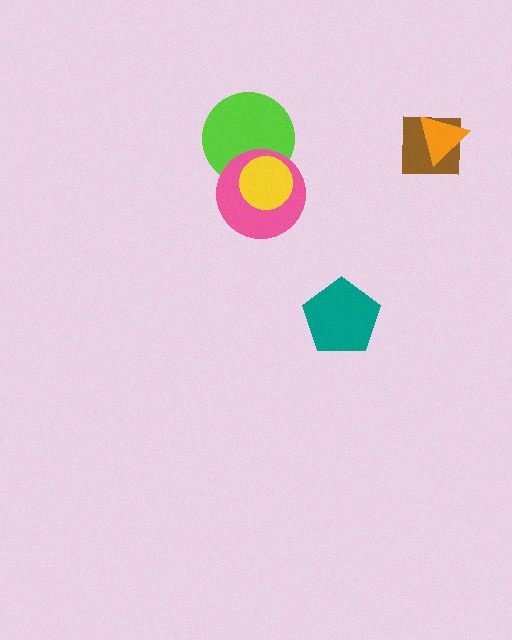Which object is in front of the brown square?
The orange triangle is in front of the brown square.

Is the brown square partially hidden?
Yes, it is partially covered by another shape.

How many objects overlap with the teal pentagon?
0 objects overlap with the teal pentagon.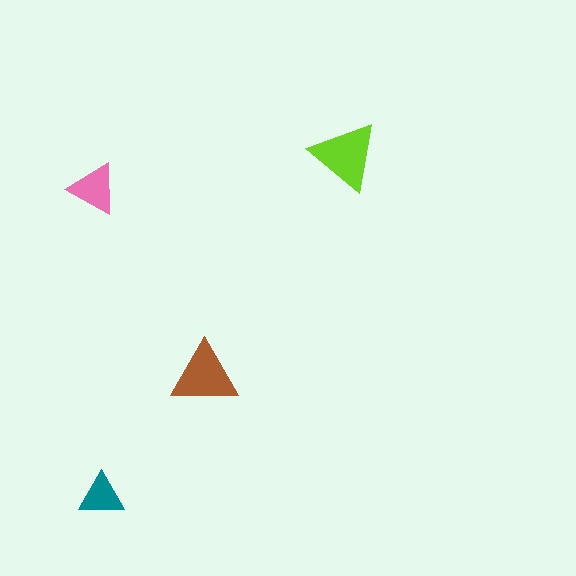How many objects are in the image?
There are 4 objects in the image.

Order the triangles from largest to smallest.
the lime one, the brown one, the pink one, the teal one.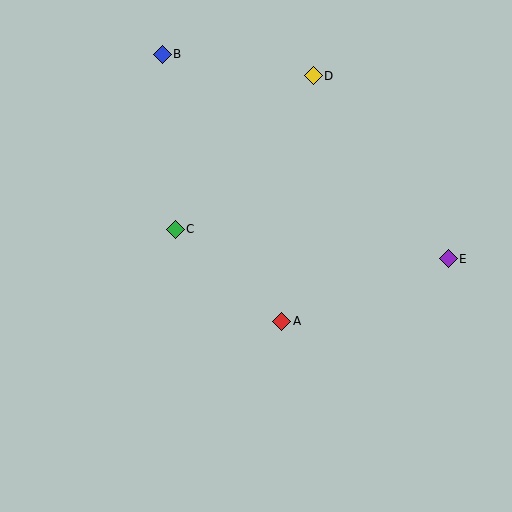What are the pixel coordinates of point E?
Point E is at (448, 259).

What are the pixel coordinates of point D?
Point D is at (313, 76).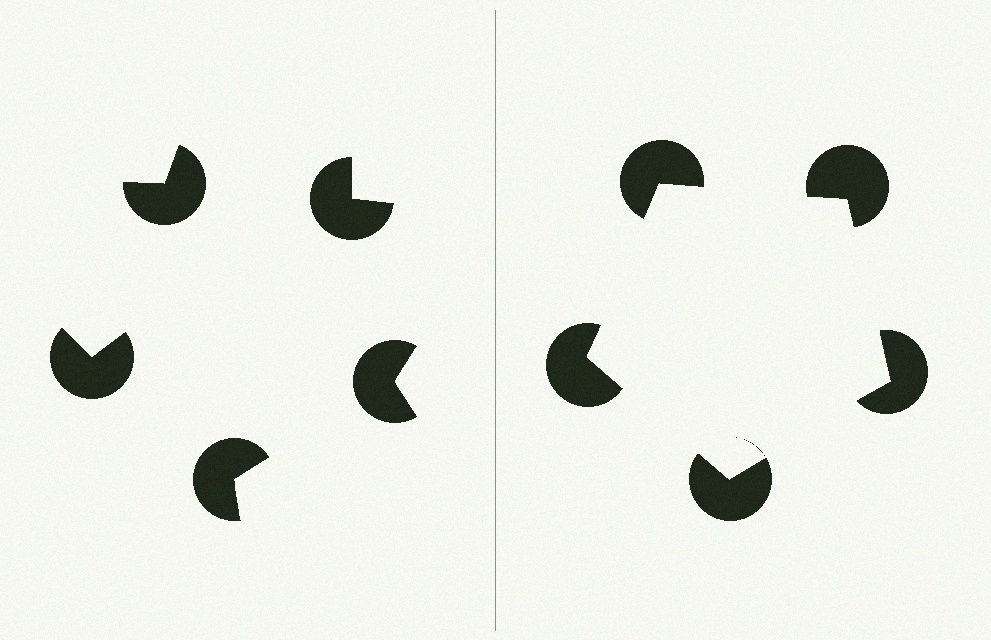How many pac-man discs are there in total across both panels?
10 — 5 on each side.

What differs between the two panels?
The pac-man discs are positioned identically on both sides; only the wedge orientations differ. On the right they align to a pentagon; on the left they are misaligned.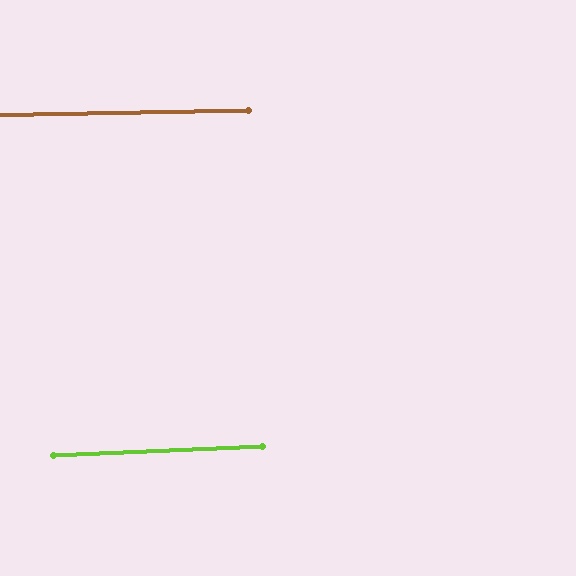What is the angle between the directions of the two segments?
Approximately 1 degree.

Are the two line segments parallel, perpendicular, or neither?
Parallel — their directions differ by only 1.3°.